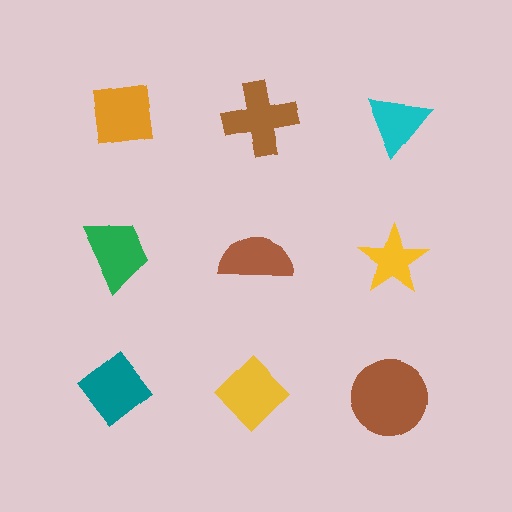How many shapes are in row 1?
3 shapes.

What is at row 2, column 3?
A yellow star.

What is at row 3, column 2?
A yellow diamond.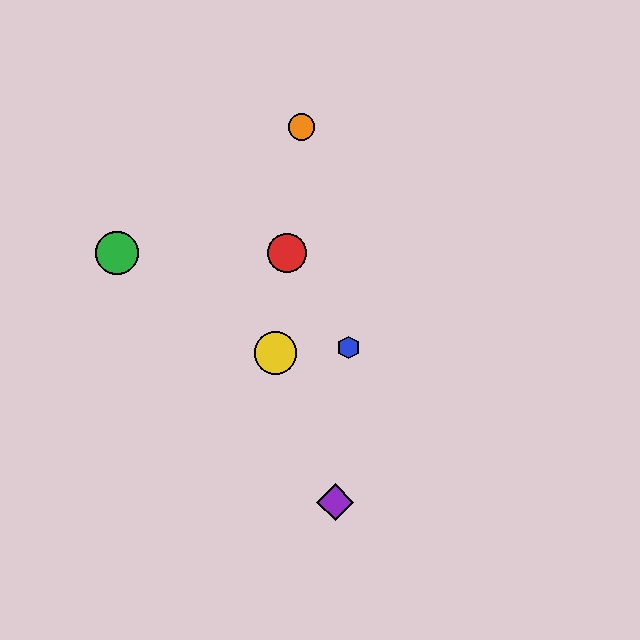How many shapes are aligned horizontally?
2 shapes (the red circle, the green circle) are aligned horizontally.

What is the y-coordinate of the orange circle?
The orange circle is at y≈127.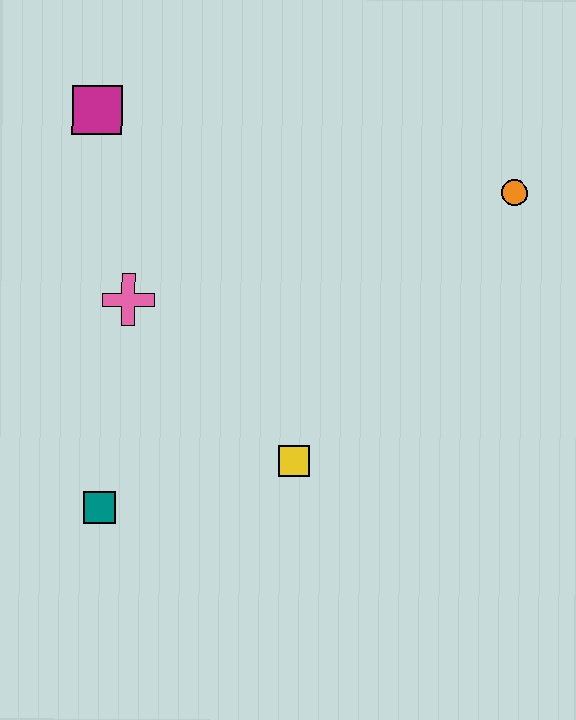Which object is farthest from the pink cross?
The orange circle is farthest from the pink cross.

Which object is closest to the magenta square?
The pink cross is closest to the magenta square.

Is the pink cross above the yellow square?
Yes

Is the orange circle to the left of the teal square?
No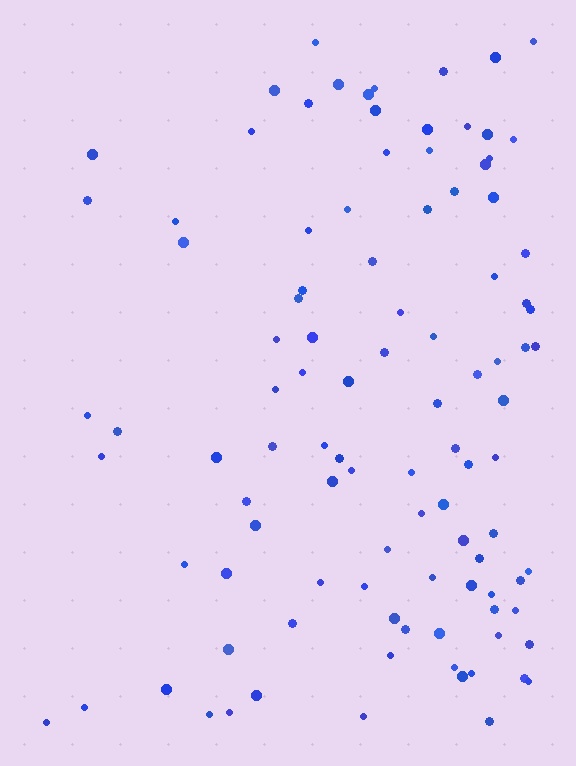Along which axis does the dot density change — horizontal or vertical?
Horizontal.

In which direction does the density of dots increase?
From left to right, with the right side densest.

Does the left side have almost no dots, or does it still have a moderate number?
Still a moderate number, just noticeably fewer than the right.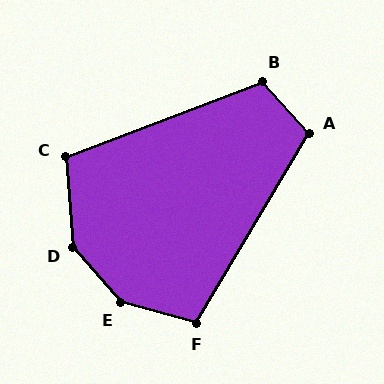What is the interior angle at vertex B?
Approximately 111 degrees (obtuse).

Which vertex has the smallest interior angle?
F, at approximately 105 degrees.